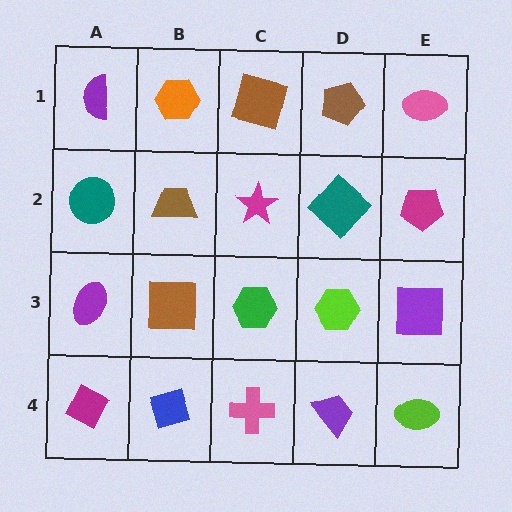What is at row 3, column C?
A green hexagon.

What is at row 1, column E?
A pink ellipse.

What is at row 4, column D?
A purple trapezoid.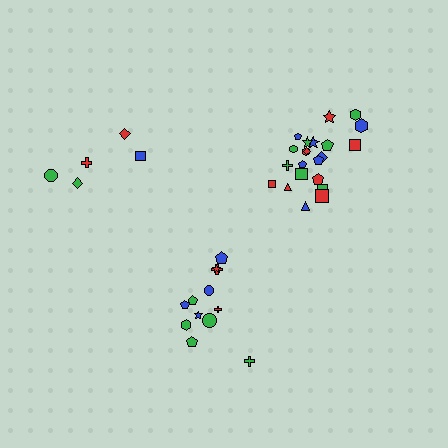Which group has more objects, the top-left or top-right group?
The top-right group.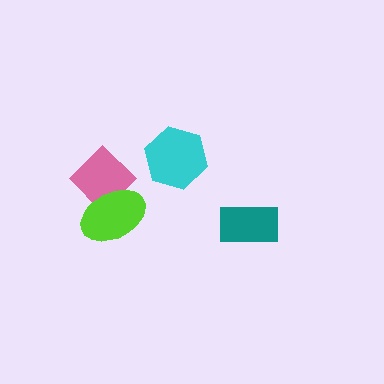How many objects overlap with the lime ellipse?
1 object overlaps with the lime ellipse.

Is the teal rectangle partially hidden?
No, no other shape covers it.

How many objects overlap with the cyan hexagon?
0 objects overlap with the cyan hexagon.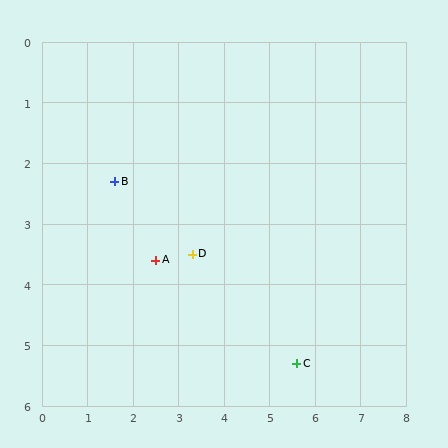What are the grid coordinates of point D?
Point D is at approximately (3.3, 3.5).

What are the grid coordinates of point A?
Point A is at approximately (2.5, 3.6).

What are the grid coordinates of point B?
Point B is at approximately (1.6, 2.3).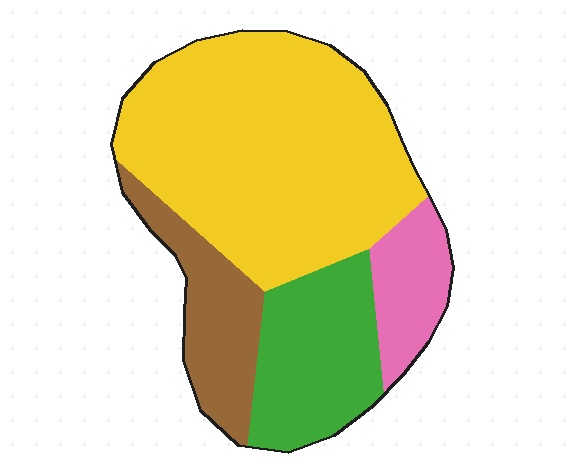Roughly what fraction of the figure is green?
Green takes up about one fifth (1/5) of the figure.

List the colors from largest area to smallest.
From largest to smallest: yellow, green, brown, pink.